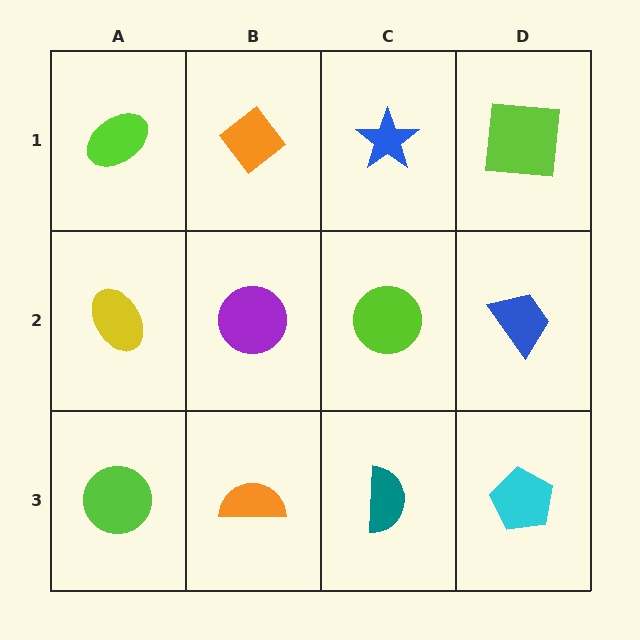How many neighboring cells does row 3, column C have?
3.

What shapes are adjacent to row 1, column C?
A lime circle (row 2, column C), an orange diamond (row 1, column B), a lime square (row 1, column D).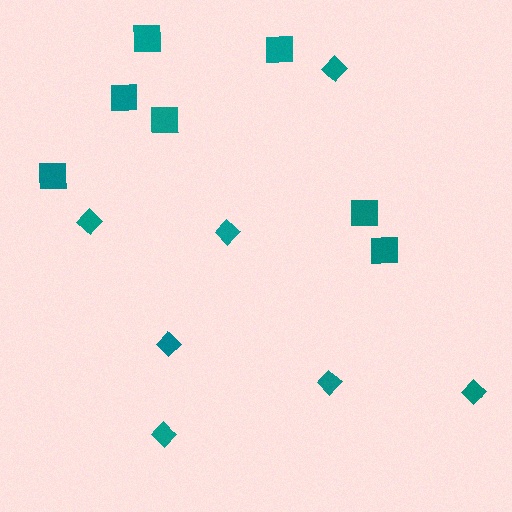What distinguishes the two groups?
There are 2 groups: one group of squares (7) and one group of diamonds (7).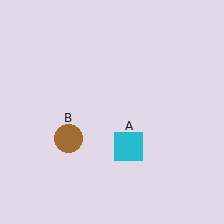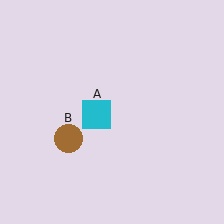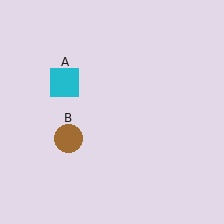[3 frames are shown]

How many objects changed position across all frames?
1 object changed position: cyan square (object A).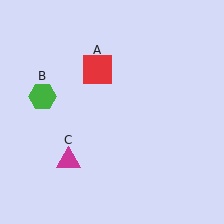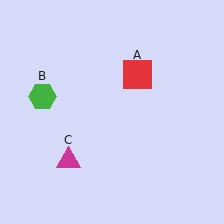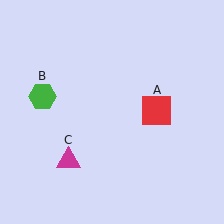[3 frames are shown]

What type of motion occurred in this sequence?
The red square (object A) rotated clockwise around the center of the scene.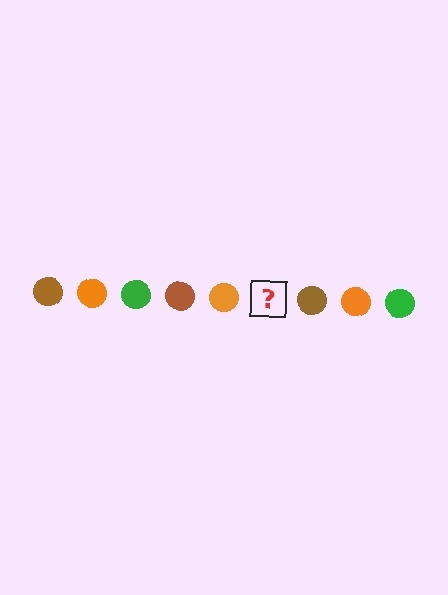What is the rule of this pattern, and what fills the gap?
The rule is that the pattern cycles through brown, orange, green circles. The gap should be filled with a green circle.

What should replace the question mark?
The question mark should be replaced with a green circle.